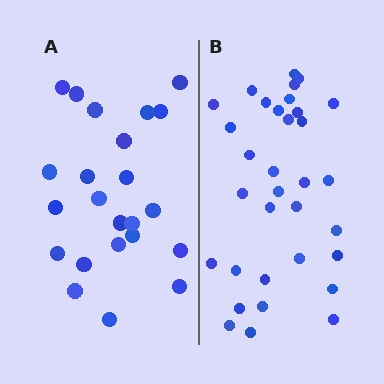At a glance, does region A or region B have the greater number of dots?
Region B (the right region) has more dots.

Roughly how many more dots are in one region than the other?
Region B has roughly 10 or so more dots than region A.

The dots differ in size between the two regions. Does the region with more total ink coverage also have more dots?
No. Region A has more total ink coverage because its dots are larger, but region B actually contains more individual dots. Total area can be misleading — the number of items is what matters here.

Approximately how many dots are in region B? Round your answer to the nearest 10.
About 30 dots. (The exact count is 33, which rounds to 30.)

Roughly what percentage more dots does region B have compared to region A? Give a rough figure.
About 45% more.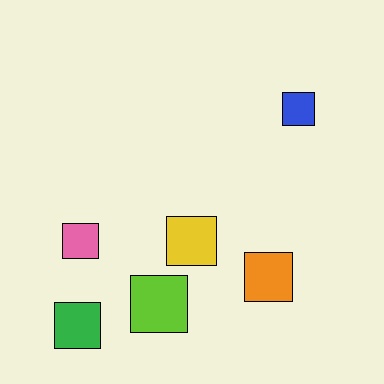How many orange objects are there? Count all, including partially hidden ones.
There is 1 orange object.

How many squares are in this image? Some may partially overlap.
There are 6 squares.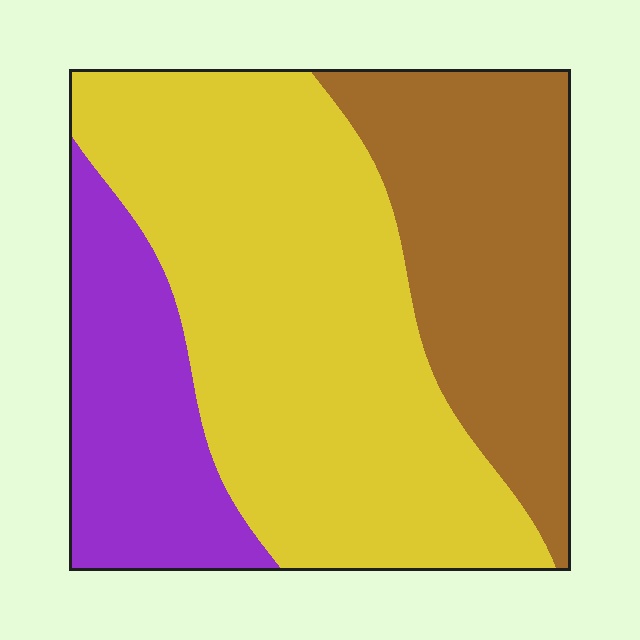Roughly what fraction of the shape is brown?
Brown covers 28% of the shape.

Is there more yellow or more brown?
Yellow.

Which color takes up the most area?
Yellow, at roughly 50%.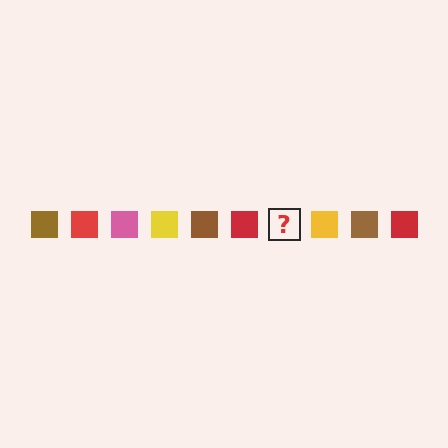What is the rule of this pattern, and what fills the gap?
The rule is that the pattern cycles through brown, red, pink, yellow squares. The gap should be filled with a pink square.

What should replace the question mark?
The question mark should be replaced with a pink square.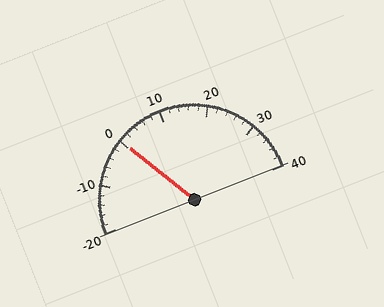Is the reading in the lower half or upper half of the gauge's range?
The reading is in the lower half of the range (-20 to 40).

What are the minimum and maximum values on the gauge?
The gauge ranges from -20 to 40.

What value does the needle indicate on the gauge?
The needle indicates approximately 0.